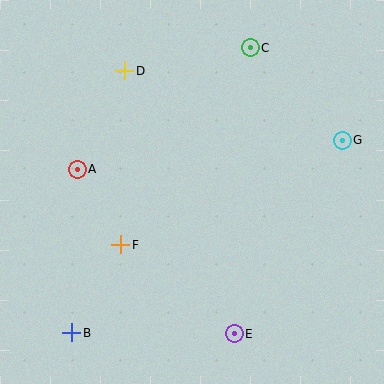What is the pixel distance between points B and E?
The distance between B and E is 163 pixels.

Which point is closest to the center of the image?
Point F at (121, 245) is closest to the center.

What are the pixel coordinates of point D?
Point D is at (125, 71).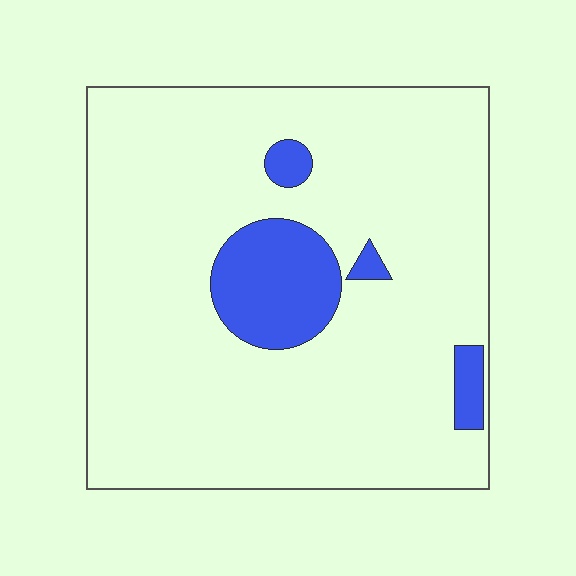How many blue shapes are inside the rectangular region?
4.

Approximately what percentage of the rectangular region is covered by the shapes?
Approximately 10%.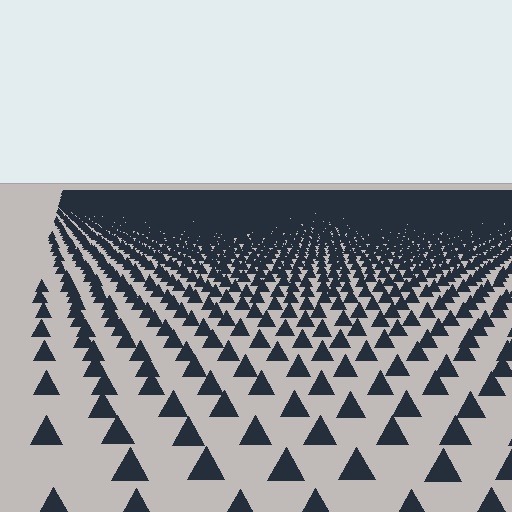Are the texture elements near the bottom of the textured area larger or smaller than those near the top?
Larger. Near the bottom, elements are closer to the viewer and appear at a bigger on-screen size.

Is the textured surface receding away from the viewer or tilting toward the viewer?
The surface is receding away from the viewer. Texture elements get smaller and denser toward the top.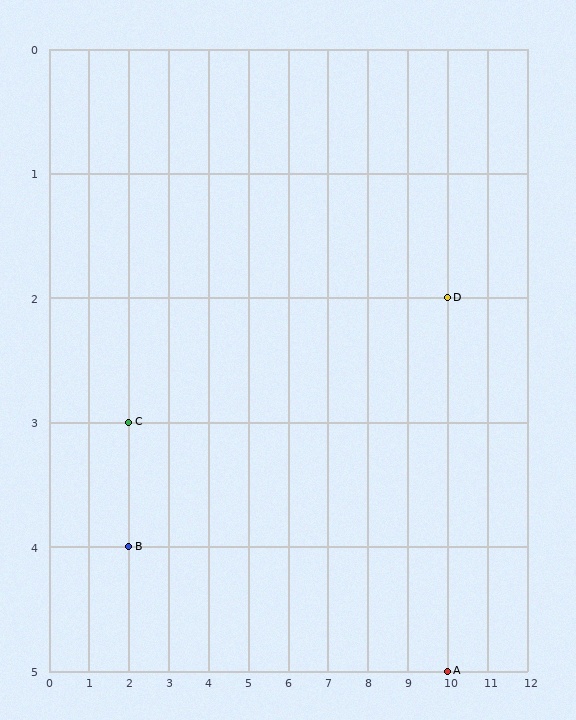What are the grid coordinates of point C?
Point C is at grid coordinates (2, 3).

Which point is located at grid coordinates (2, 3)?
Point C is at (2, 3).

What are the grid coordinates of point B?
Point B is at grid coordinates (2, 4).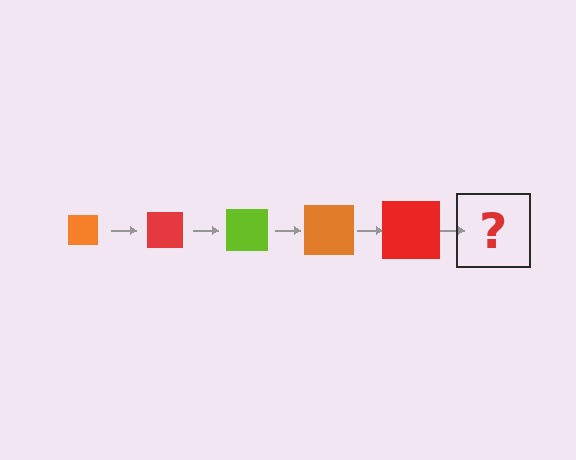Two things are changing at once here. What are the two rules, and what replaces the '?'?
The two rules are that the square grows larger each step and the color cycles through orange, red, and lime. The '?' should be a lime square, larger than the previous one.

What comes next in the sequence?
The next element should be a lime square, larger than the previous one.